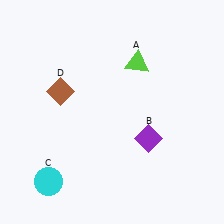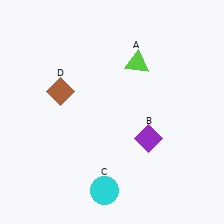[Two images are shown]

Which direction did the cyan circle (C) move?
The cyan circle (C) moved right.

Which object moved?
The cyan circle (C) moved right.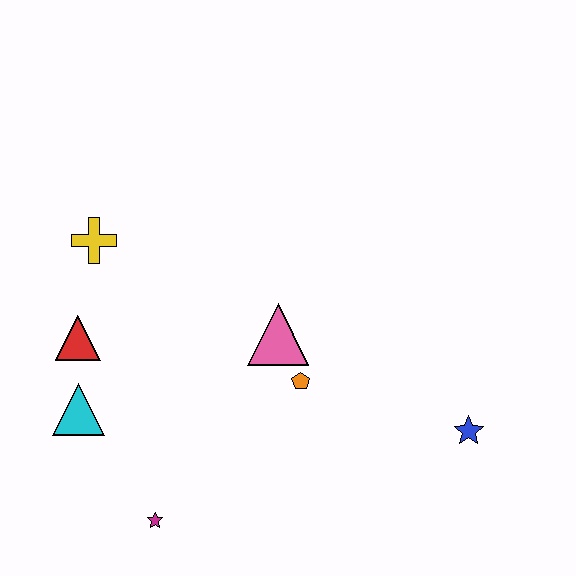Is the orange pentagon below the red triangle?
Yes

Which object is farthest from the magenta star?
The blue star is farthest from the magenta star.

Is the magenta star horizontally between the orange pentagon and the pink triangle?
No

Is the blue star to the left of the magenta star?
No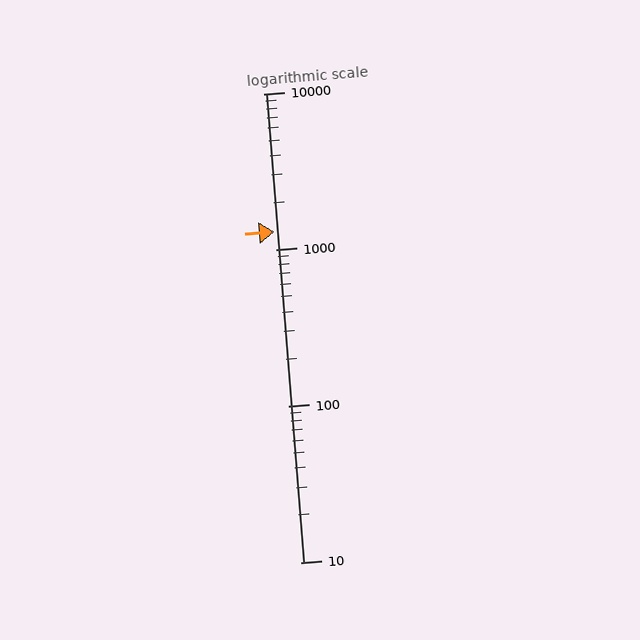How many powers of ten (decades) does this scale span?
The scale spans 3 decades, from 10 to 10000.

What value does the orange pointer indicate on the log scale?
The pointer indicates approximately 1300.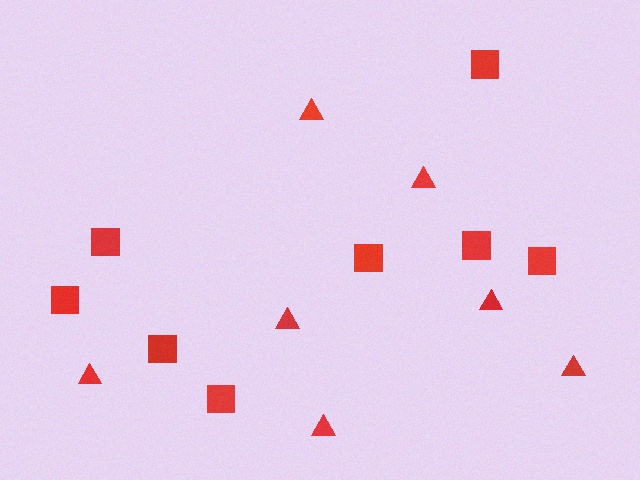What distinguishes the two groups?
There are 2 groups: one group of squares (8) and one group of triangles (7).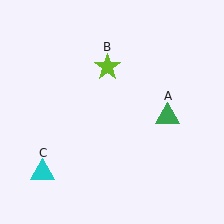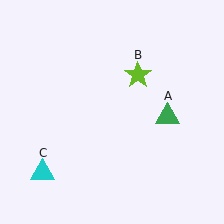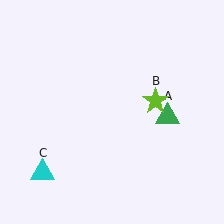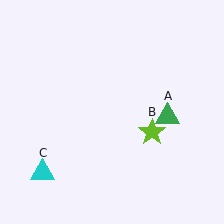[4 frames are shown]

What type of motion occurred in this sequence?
The lime star (object B) rotated clockwise around the center of the scene.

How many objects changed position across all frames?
1 object changed position: lime star (object B).